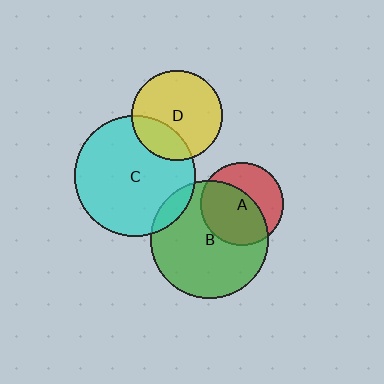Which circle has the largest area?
Circle C (cyan).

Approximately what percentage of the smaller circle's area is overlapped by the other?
Approximately 10%.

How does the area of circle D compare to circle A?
Approximately 1.2 times.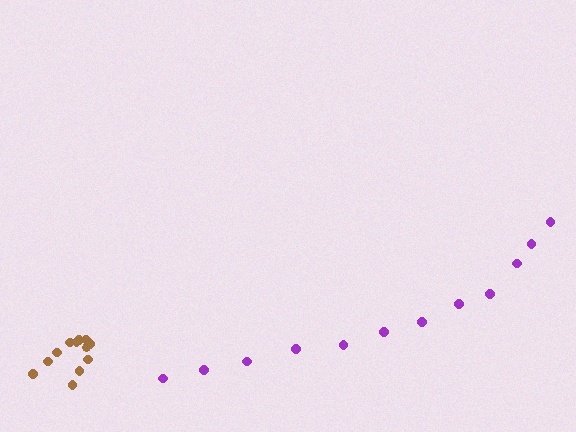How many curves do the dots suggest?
There are 2 distinct paths.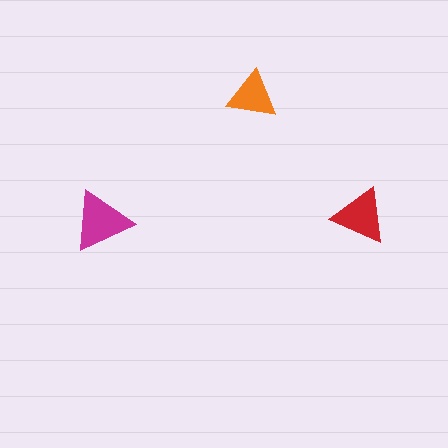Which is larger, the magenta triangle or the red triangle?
The magenta one.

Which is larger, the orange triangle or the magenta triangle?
The magenta one.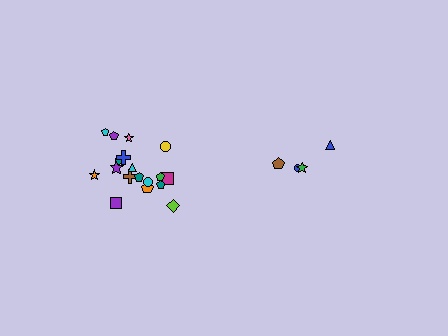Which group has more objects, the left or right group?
The left group.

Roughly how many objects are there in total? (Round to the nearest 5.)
Roughly 20 objects in total.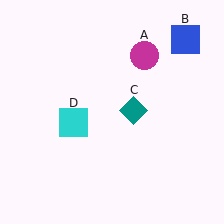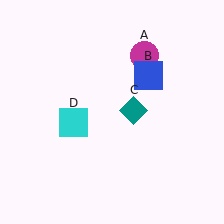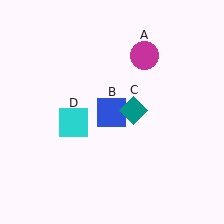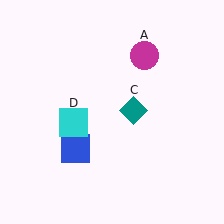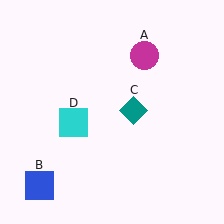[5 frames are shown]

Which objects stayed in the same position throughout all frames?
Magenta circle (object A) and teal diamond (object C) and cyan square (object D) remained stationary.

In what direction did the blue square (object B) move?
The blue square (object B) moved down and to the left.